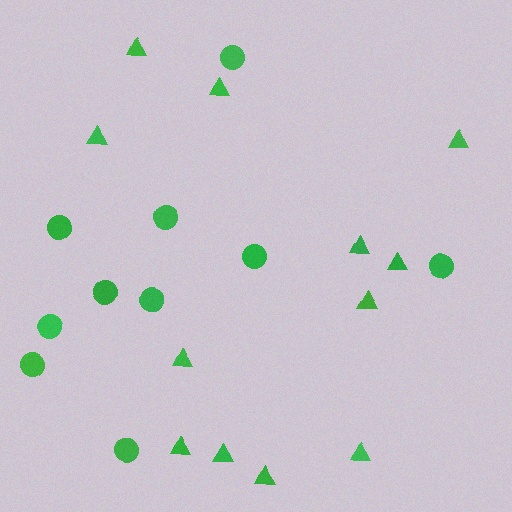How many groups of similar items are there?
There are 2 groups: one group of triangles (12) and one group of circles (10).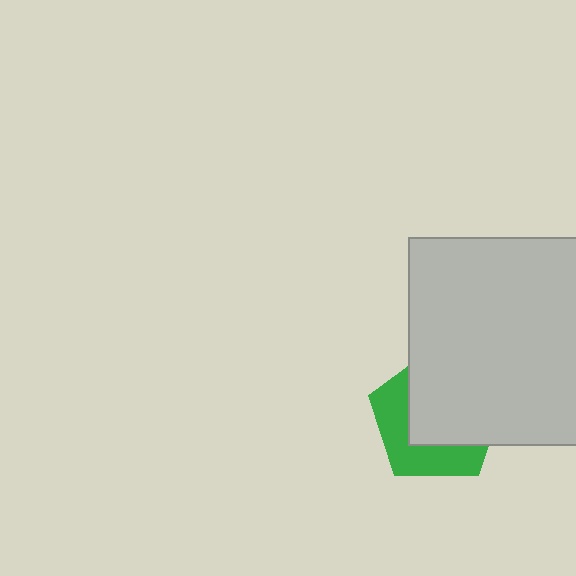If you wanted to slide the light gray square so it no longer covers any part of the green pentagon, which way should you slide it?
Slide it toward the upper-right — that is the most direct way to separate the two shapes.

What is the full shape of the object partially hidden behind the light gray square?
The partially hidden object is a green pentagon.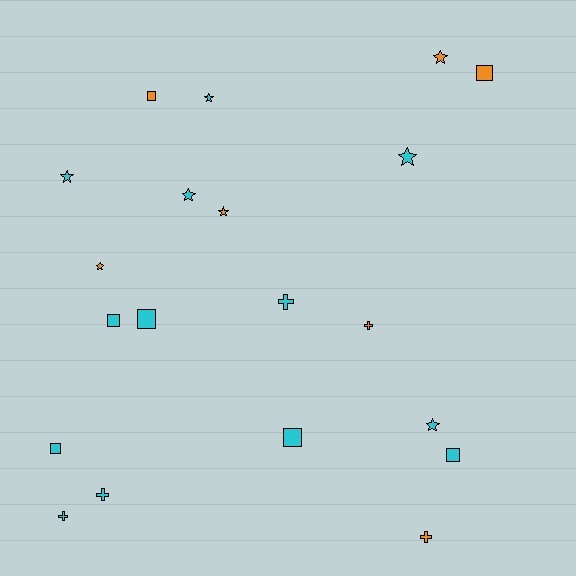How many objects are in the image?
There are 20 objects.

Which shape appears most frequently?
Star, with 8 objects.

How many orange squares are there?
There are 2 orange squares.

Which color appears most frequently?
Cyan, with 13 objects.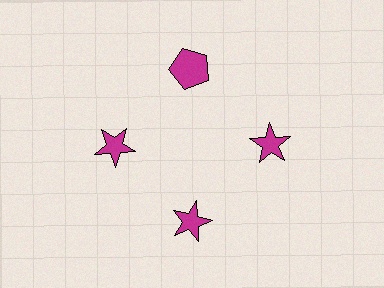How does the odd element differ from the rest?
It has a different shape: pentagon instead of star.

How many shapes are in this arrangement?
There are 4 shapes arranged in a ring pattern.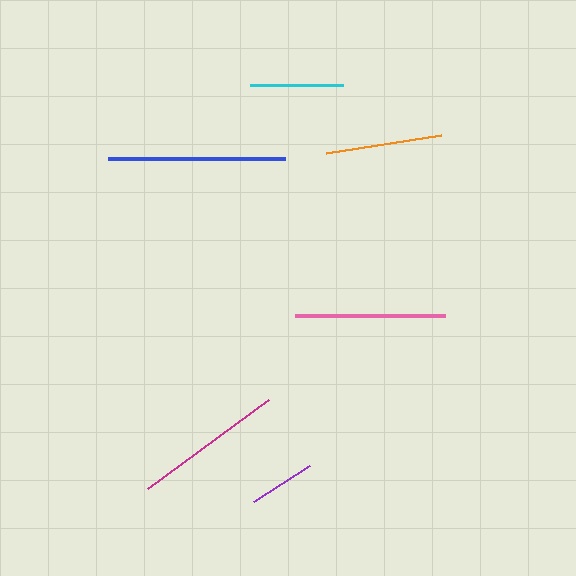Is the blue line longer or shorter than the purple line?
The blue line is longer than the purple line.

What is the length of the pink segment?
The pink segment is approximately 150 pixels long.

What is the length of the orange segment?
The orange segment is approximately 116 pixels long.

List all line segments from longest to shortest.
From longest to shortest: blue, magenta, pink, orange, cyan, purple.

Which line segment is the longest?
The blue line is the longest at approximately 177 pixels.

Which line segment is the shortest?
The purple line is the shortest at approximately 66 pixels.